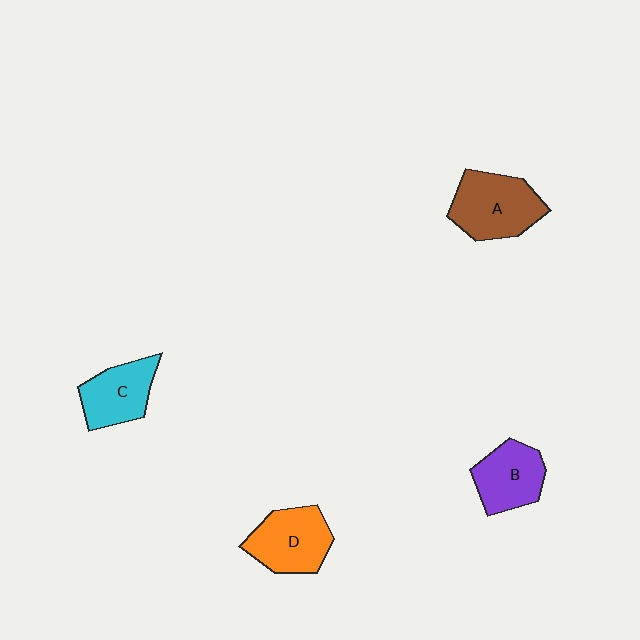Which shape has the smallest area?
Shape C (cyan).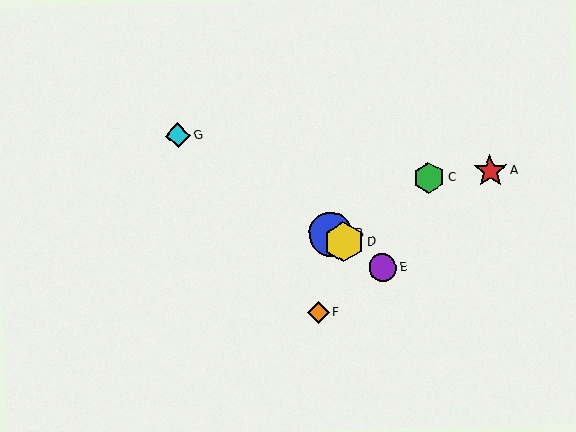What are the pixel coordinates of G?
Object G is at (178, 135).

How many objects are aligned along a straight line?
4 objects (B, D, E, G) are aligned along a straight line.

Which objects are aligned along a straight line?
Objects B, D, E, G are aligned along a straight line.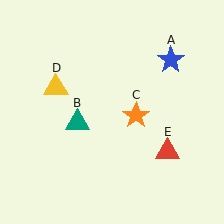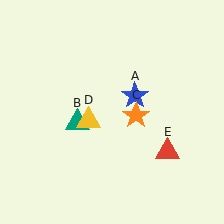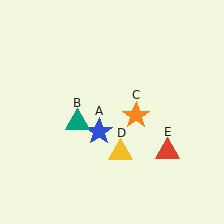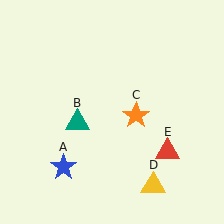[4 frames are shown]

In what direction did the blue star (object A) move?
The blue star (object A) moved down and to the left.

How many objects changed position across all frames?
2 objects changed position: blue star (object A), yellow triangle (object D).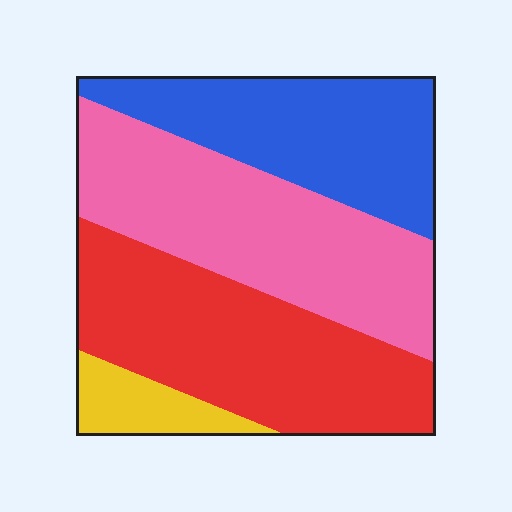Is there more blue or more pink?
Pink.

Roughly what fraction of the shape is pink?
Pink covers about 35% of the shape.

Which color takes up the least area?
Yellow, at roughly 5%.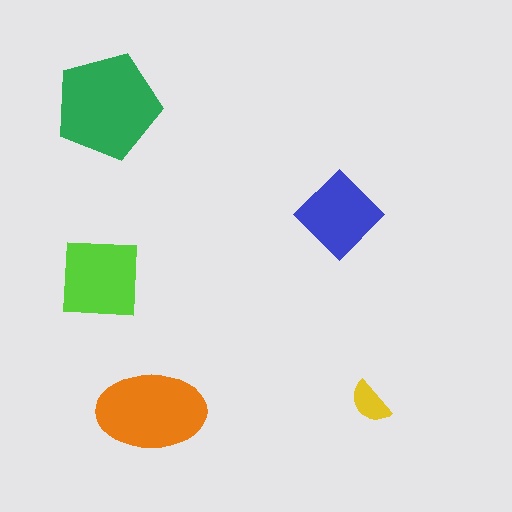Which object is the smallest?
The yellow semicircle.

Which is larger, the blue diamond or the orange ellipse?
The orange ellipse.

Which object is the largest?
The green pentagon.